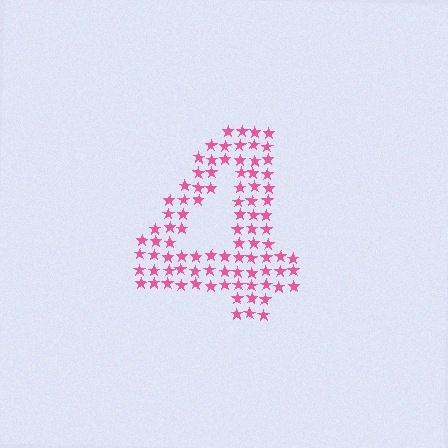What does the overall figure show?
The overall figure shows the digit 4.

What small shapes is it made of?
It is made of small stars.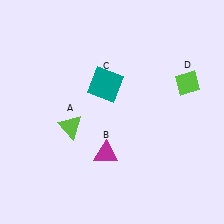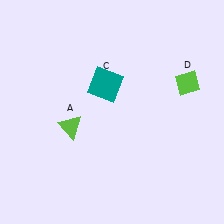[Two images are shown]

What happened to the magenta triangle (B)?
The magenta triangle (B) was removed in Image 2. It was in the bottom-left area of Image 1.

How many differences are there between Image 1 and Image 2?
There is 1 difference between the two images.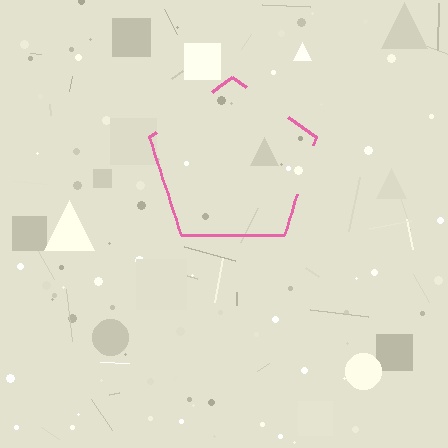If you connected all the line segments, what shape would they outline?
They would outline a pentagon.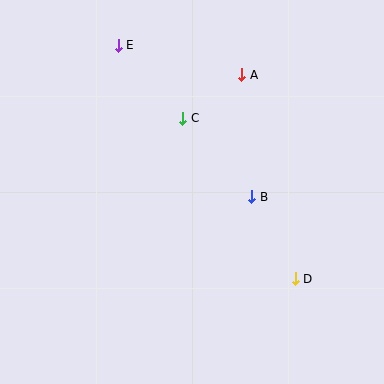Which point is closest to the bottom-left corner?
Point D is closest to the bottom-left corner.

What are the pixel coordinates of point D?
Point D is at (295, 279).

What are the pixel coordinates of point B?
Point B is at (252, 197).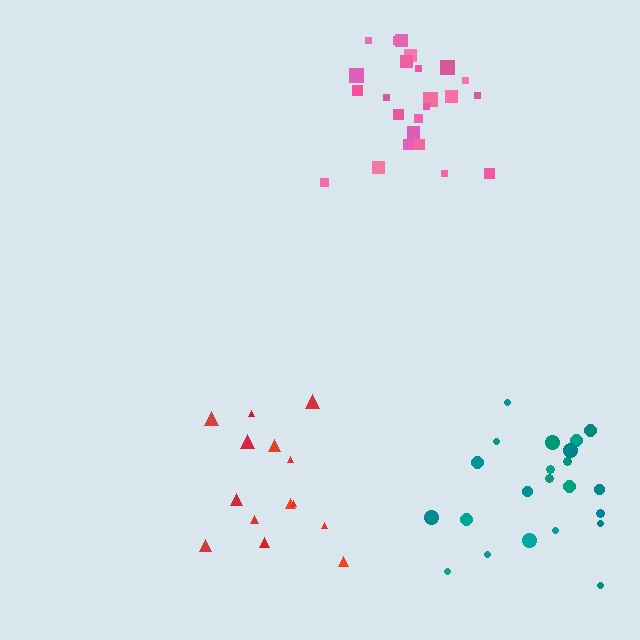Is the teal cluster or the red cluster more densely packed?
Teal.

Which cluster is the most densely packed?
Pink.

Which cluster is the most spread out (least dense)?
Red.